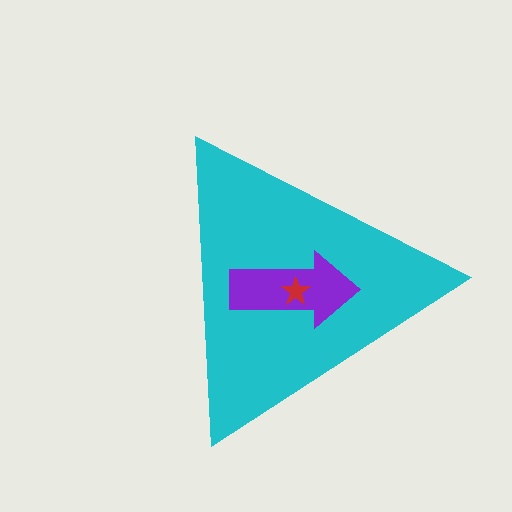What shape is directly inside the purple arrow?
The red star.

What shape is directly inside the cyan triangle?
The purple arrow.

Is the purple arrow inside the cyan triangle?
Yes.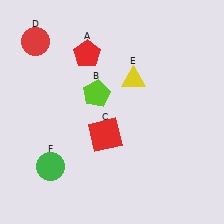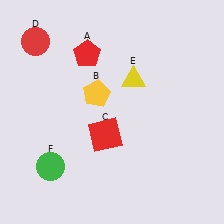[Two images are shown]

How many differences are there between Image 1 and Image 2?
There is 1 difference between the two images.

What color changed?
The pentagon (B) changed from lime in Image 1 to yellow in Image 2.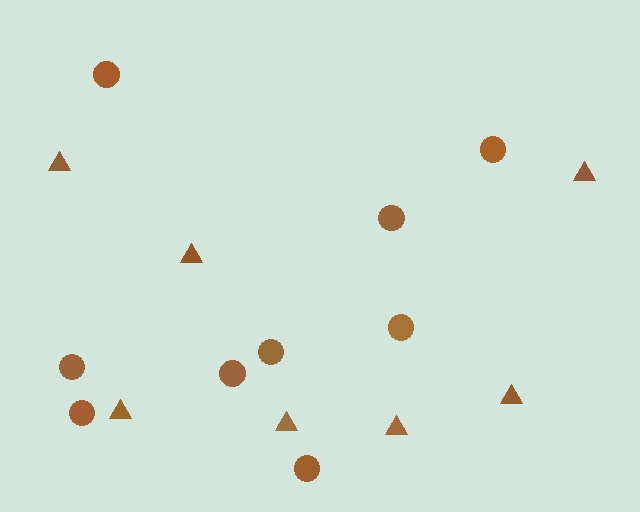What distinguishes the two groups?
There are 2 groups: one group of circles (9) and one group of triangles (7).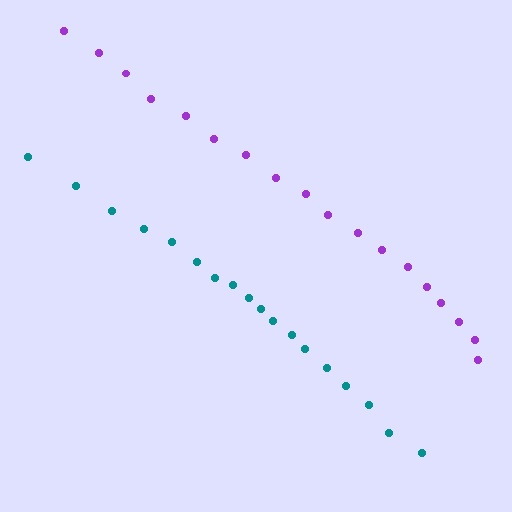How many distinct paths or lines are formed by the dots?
There are 2 distinct paths.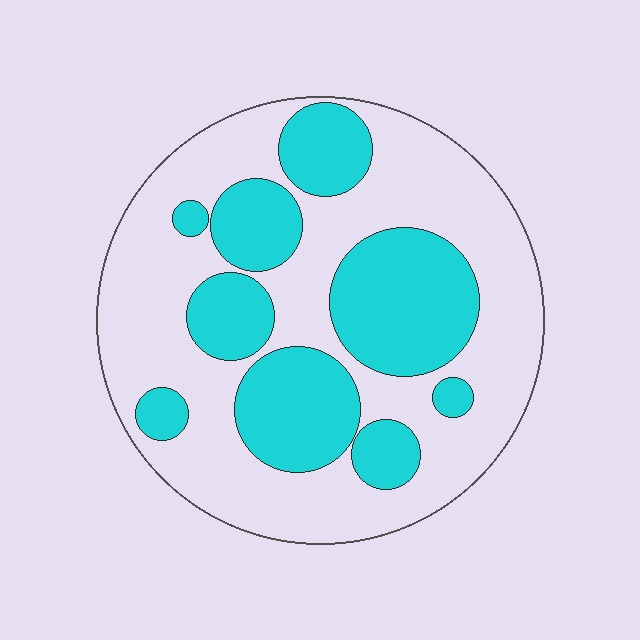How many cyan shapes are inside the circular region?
9.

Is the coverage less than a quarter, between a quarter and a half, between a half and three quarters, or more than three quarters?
Between a quarter and a half.